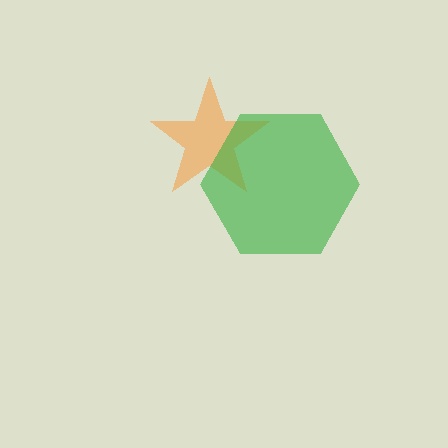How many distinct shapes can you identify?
There are 2 distinct shapes: an orange star, a green hexagon.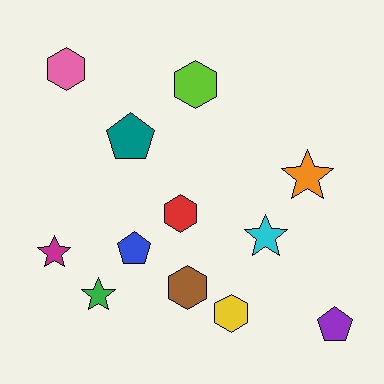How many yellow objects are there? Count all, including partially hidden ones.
There is 1 yellow object.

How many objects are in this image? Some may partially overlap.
There are 12 objects.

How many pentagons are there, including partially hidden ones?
There are 3 pentagons.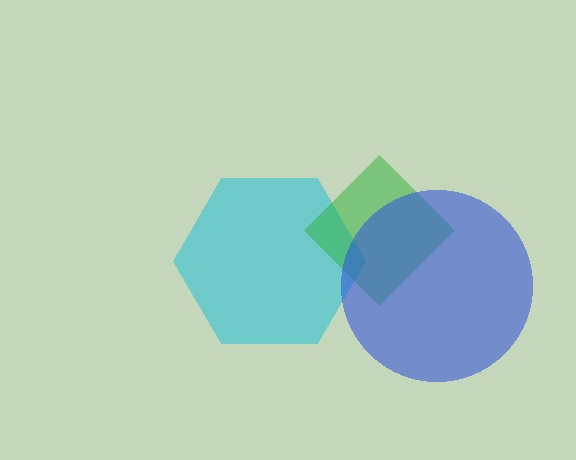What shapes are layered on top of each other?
The layered shapes are: a cyan hexagon, a green diamond, a blue circle.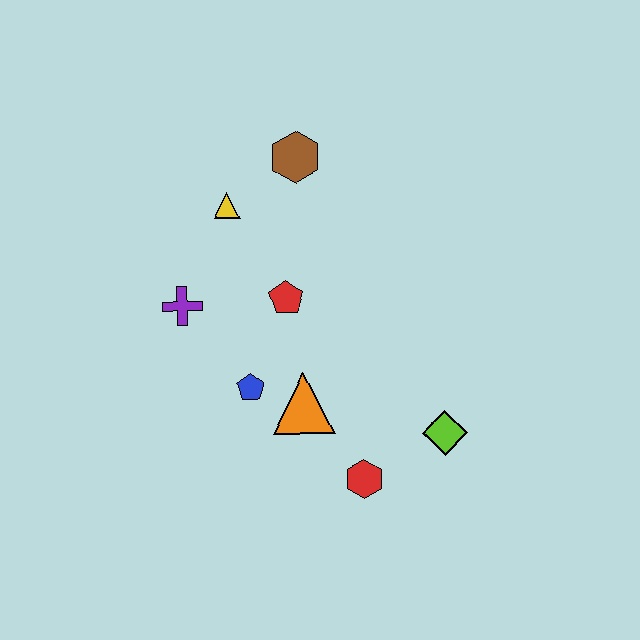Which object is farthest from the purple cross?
The lime diamond is farthest from the purple cross.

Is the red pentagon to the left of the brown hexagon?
Yes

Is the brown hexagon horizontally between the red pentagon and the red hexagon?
Yes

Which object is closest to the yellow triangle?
The brown hexagon is closest to the yellow triangle.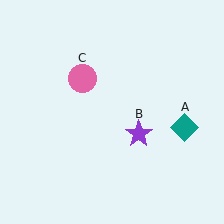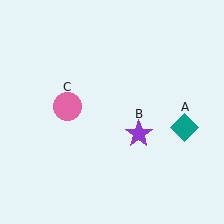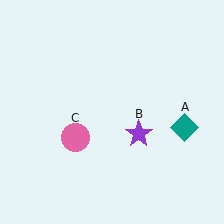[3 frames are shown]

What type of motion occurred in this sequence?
The pink circle (object C) rotated counterclockwise around the center of the scene.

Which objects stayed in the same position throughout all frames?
Teal diamond (object A) and purple star (object B) remained stationary.